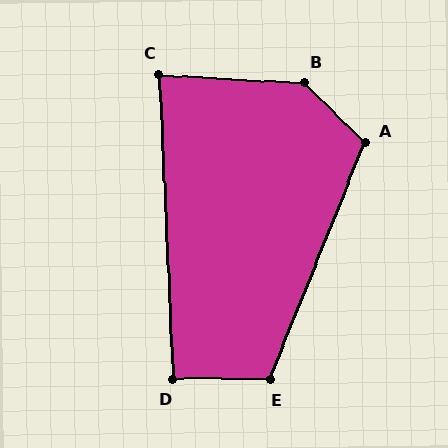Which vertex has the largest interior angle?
B, at approximately 138 degrees.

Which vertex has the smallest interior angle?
C, at approximately 84 degrees.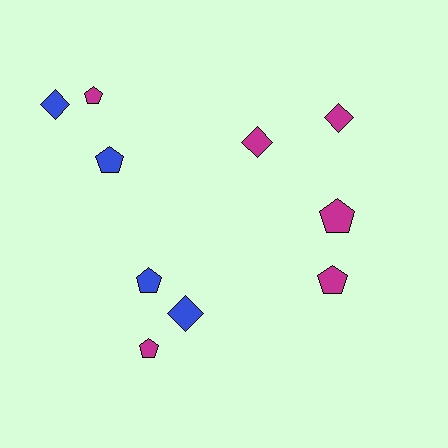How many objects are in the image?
There are 10 objects.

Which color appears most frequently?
Magenta, with 6 objects.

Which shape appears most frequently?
Pentagon, with 6 objects.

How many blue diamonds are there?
There are 2 blue diamonds.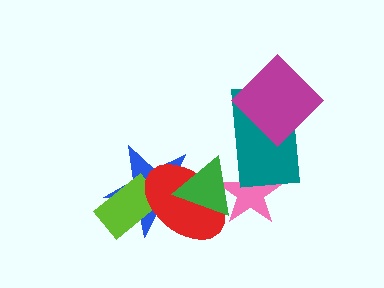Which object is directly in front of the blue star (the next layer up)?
The lime rectangle is directly in front of the blue star.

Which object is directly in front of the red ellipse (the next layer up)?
The pink star is directly in front of the red ellipse.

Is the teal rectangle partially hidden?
Yes, it is partially covered by another shape.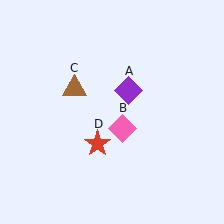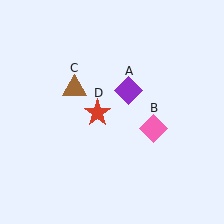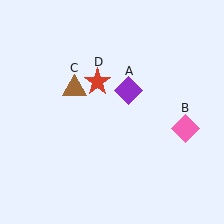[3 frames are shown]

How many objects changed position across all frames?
2 objects changed position: pink diamond (object B), red star (object D).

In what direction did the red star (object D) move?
The red star (object D) moved up.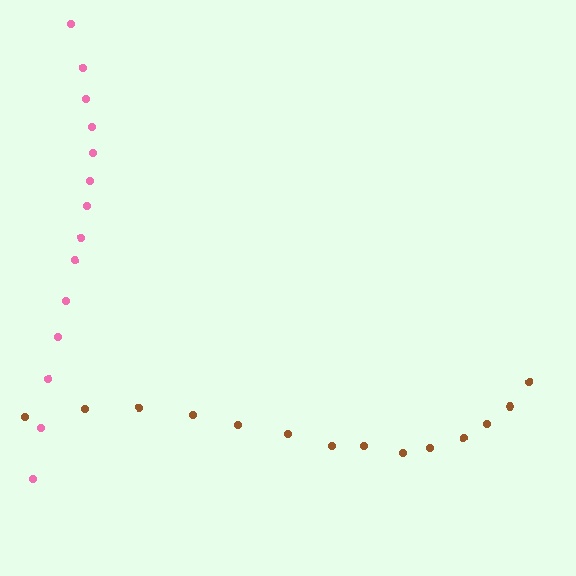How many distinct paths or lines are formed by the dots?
There are 2 distinct paths.